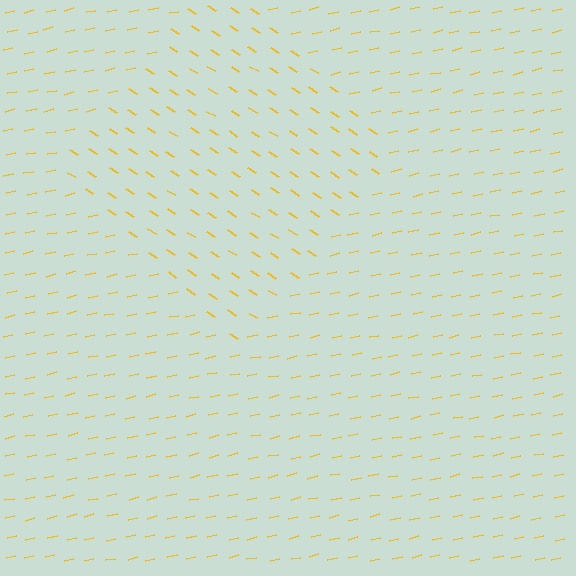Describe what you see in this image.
The image is filled with small yellow line segments. A diamond region in the image has lines oriented differently from the surrounding lines, creating a visible texture boundary.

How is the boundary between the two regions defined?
The boundary is defined purely by a change in line orientation (approximately 45 degrees difference). All lines are the same color and thickness.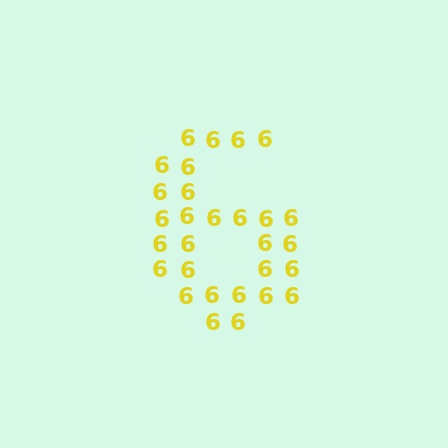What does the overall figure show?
The overall figure shows the digit 6.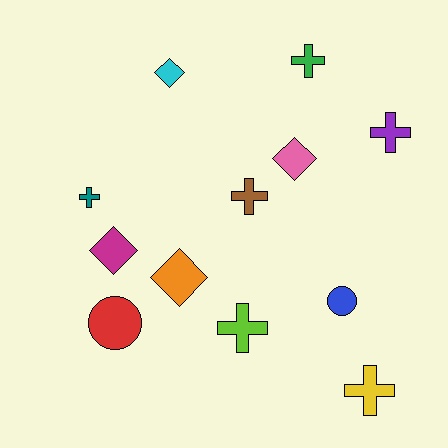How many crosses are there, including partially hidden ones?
There are 6 crosses.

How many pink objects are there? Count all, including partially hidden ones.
There is 1 pink object.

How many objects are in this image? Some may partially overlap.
There are 12 objects.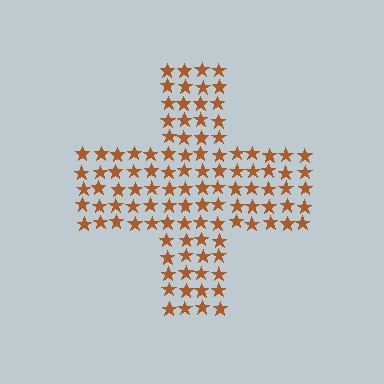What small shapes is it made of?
It is made of small stars.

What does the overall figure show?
The overall figure shows a cross.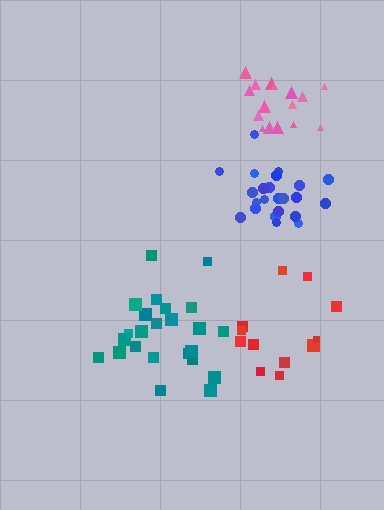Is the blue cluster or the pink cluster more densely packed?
Blue.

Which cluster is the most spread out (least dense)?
Red.